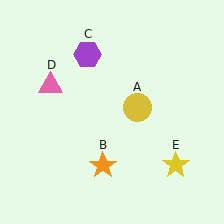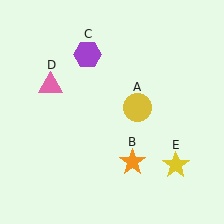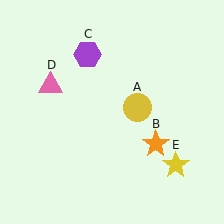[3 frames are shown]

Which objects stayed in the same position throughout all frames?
Yellow circle (object A) and purple hexagon (object C) and pink triangle (object D) and yellow star (object E) remained stationary.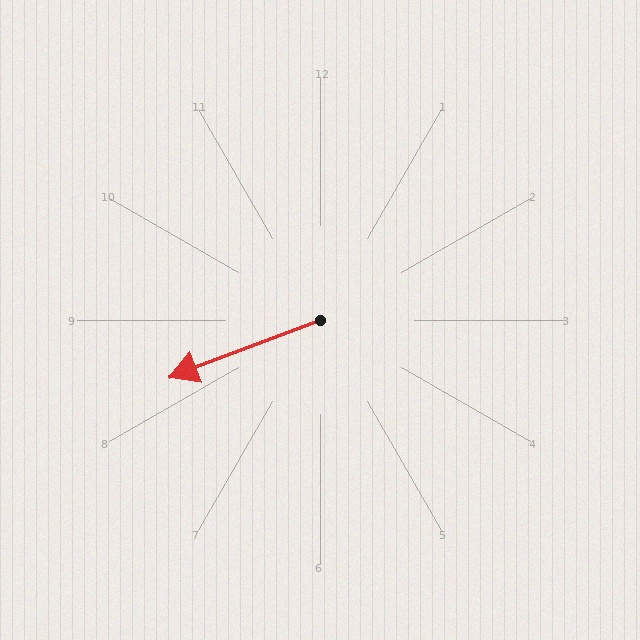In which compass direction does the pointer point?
West.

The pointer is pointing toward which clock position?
Roughly 8 o'clock.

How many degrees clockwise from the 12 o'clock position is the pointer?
Approximately 249 degrees.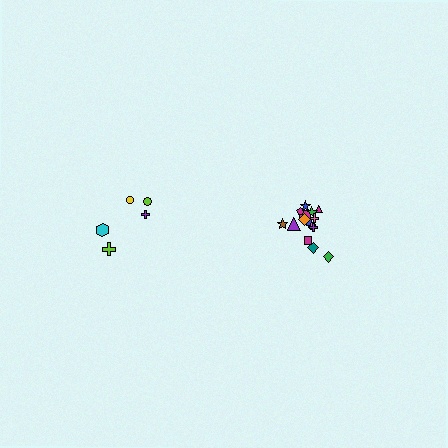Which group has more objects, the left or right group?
The right group.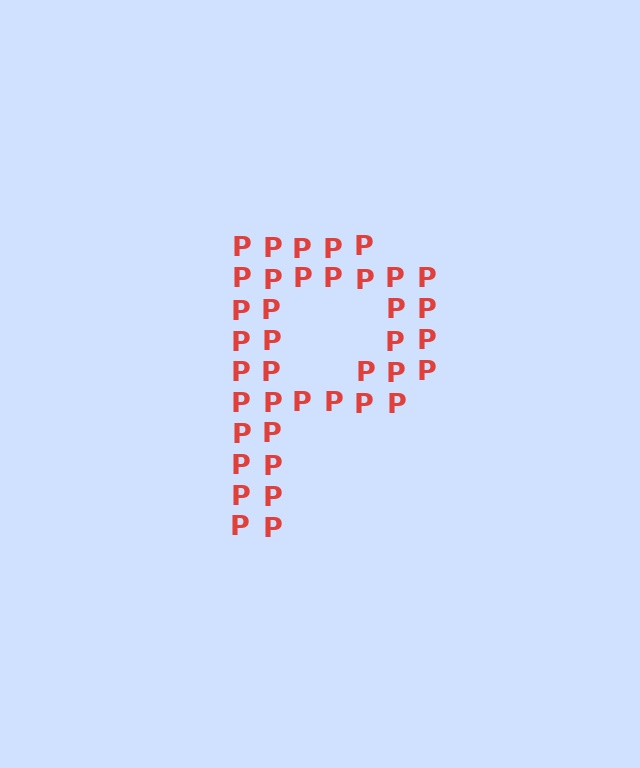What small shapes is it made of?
It is made of small letter P's.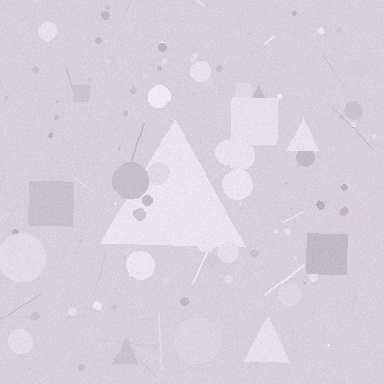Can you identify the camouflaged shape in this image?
The camouflaged shape is a triangle.